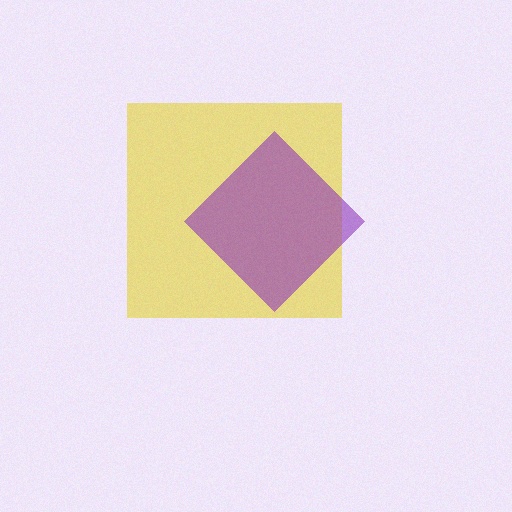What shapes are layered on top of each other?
The layered shapes are: a yellow square, a purple diamond.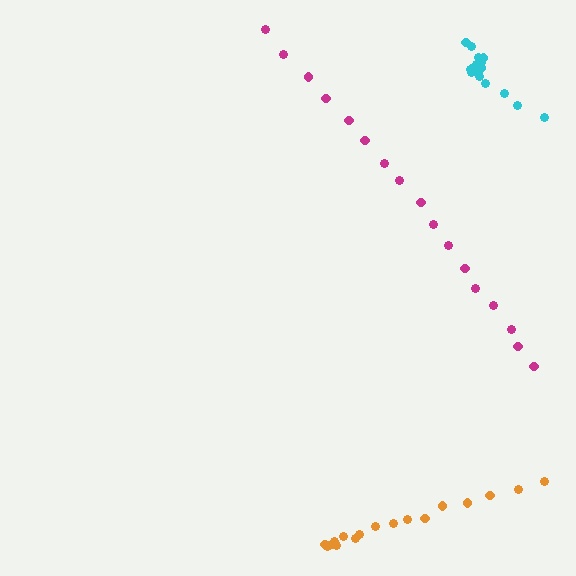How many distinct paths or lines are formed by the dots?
There are 3 distinct paths.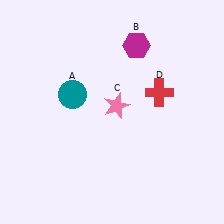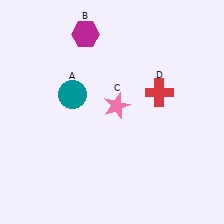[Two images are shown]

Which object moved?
The magenta hexagon (B) moved left.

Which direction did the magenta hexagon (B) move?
The magenta hexagon (B) moved left.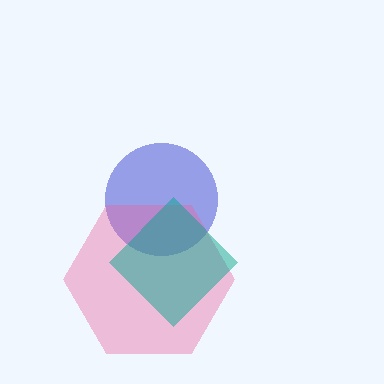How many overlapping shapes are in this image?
There are 3 overlapping shapes in the image.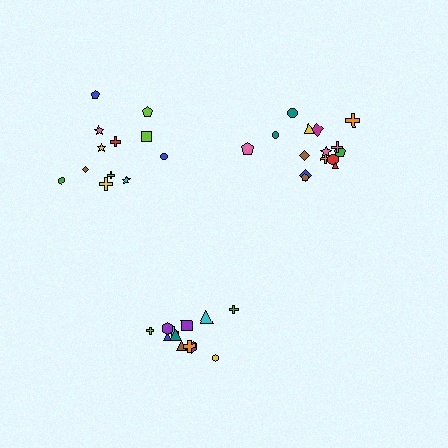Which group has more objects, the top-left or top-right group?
The top-right group.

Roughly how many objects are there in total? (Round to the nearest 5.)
Roughly 40 objects in total.